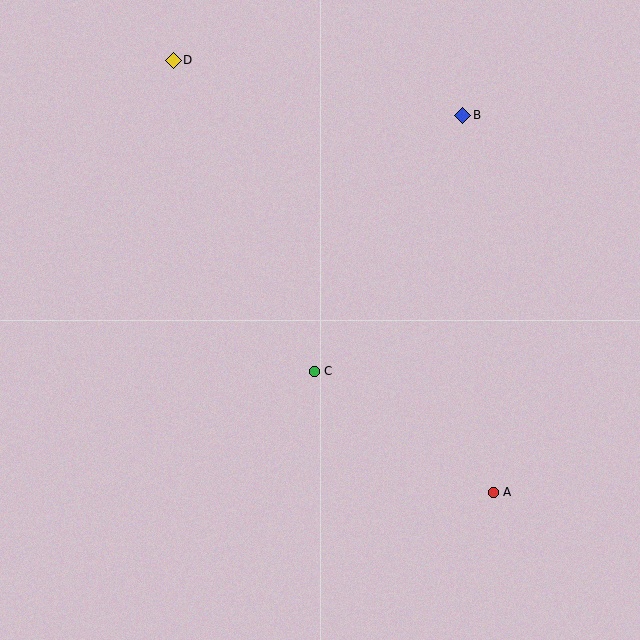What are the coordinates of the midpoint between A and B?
The midpoint between A and B is at (478, 304).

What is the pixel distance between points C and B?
The distance between C and B is 296 pixels.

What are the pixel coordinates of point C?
Point C is at (314, 371).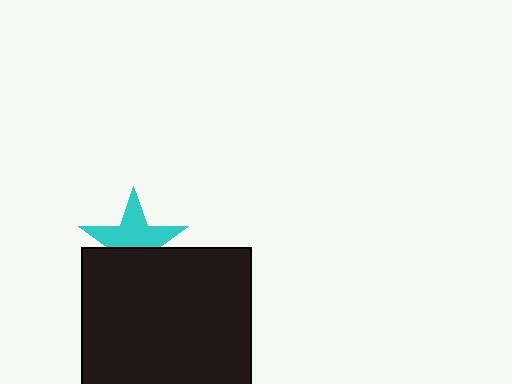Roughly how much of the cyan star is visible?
About half of it is visible (roughly 60%).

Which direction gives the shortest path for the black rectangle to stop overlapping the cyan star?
Moving down gives the shortest separation.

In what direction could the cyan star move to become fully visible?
The cyan star could move up. That would shift it out from behind the black rectangle entirely.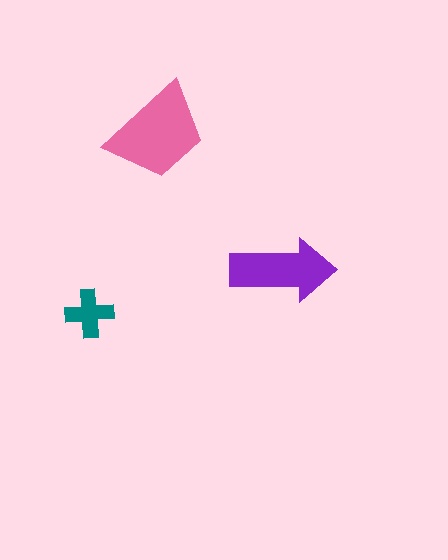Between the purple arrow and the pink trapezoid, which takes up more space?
The pink trapezoid.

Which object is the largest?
The pink trapezoid.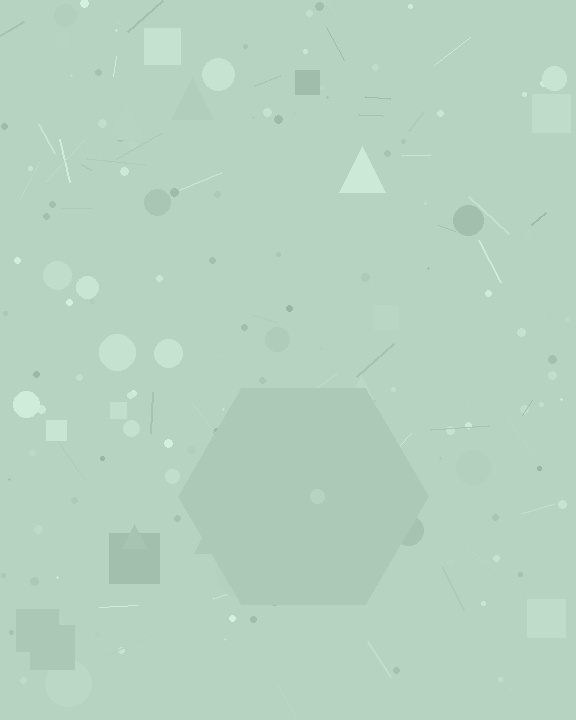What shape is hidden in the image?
A hexagon is hidden in the image.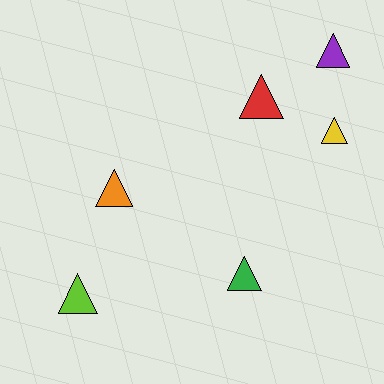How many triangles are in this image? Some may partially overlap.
There are 6 triangles.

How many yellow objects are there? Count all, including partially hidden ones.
There is 1 yellow object.